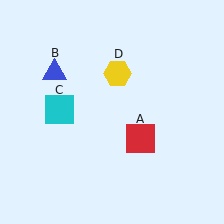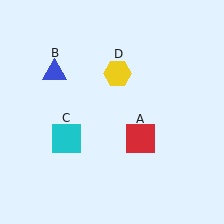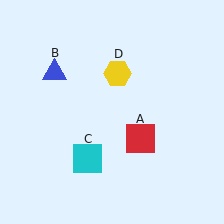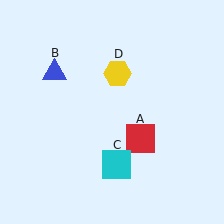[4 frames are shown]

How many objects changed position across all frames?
1 object changed position: cyan square (object C).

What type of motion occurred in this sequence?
The cyan square (object C) rotated counterclockwise around the center of the scene.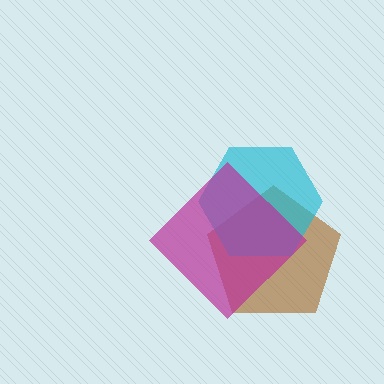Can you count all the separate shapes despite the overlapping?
Yes, there are 3 separate shapes.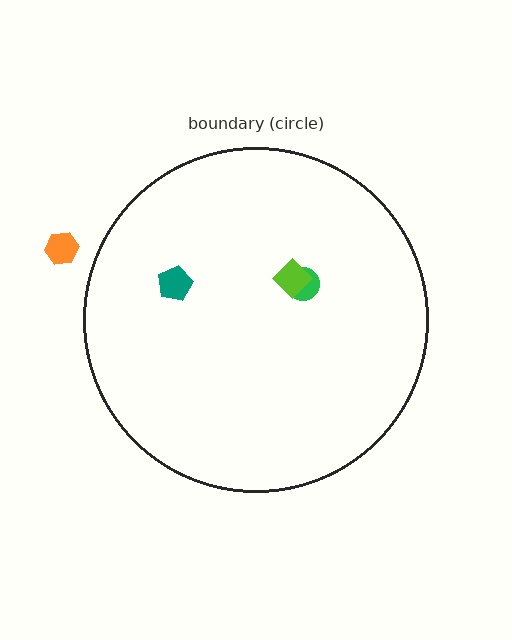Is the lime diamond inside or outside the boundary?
Inside.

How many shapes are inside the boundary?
3 inside, 1 outside.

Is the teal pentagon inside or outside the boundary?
Inside.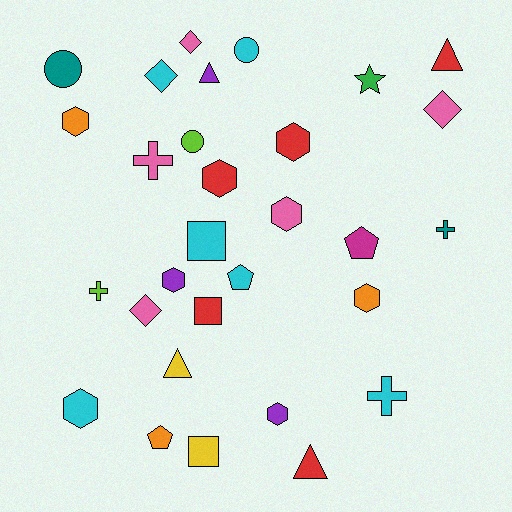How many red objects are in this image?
There are 5 red objects.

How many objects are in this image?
There are 30 objects.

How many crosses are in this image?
There are 4 crosses.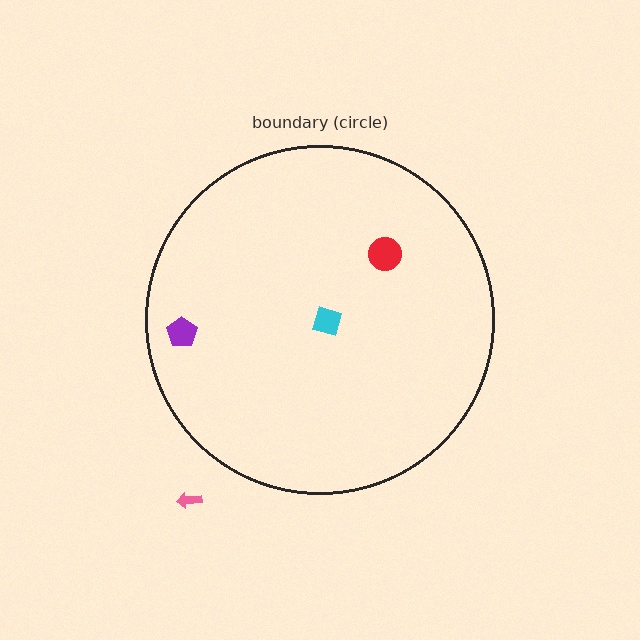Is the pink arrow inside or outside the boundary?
Outside.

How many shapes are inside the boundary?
3 inside, 1 outside.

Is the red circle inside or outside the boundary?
Inside.